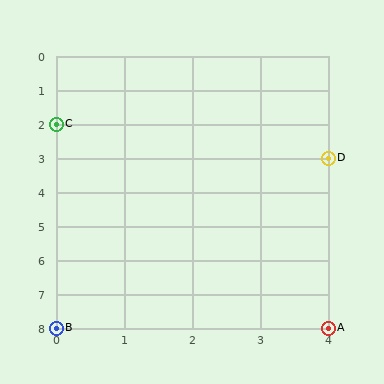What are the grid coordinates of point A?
Point A is at grid coordinates (4, 8).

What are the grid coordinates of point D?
Point D is at grid coordinates (4, 3).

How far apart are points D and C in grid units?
Points D and C are 4 columns and 1 row apart (about 4.1 grid units diagonally).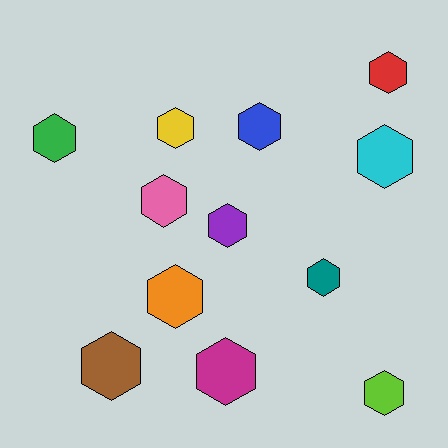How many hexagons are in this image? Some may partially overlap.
There are 12 hexagons.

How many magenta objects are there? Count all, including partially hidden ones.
There is 1 magenta object.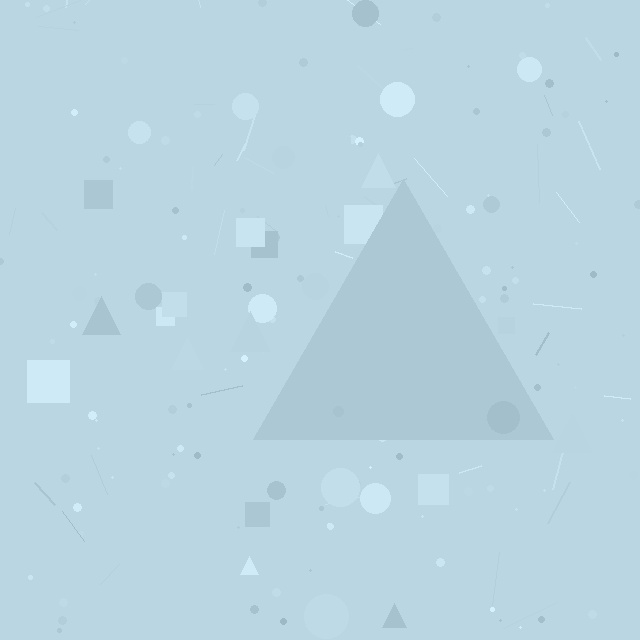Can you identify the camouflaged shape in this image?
The camouflaged shape is a triangle.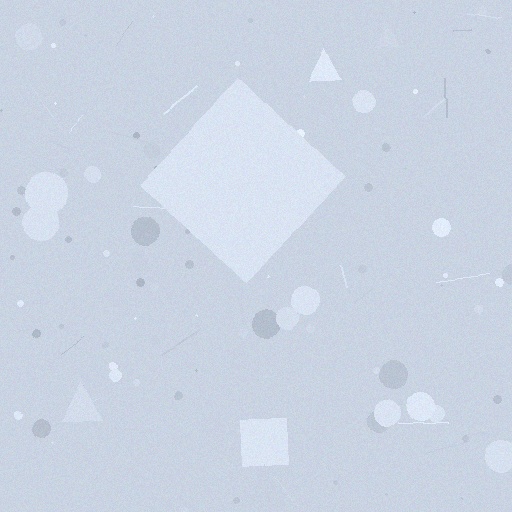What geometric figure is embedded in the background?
A diamond is embedded in the background.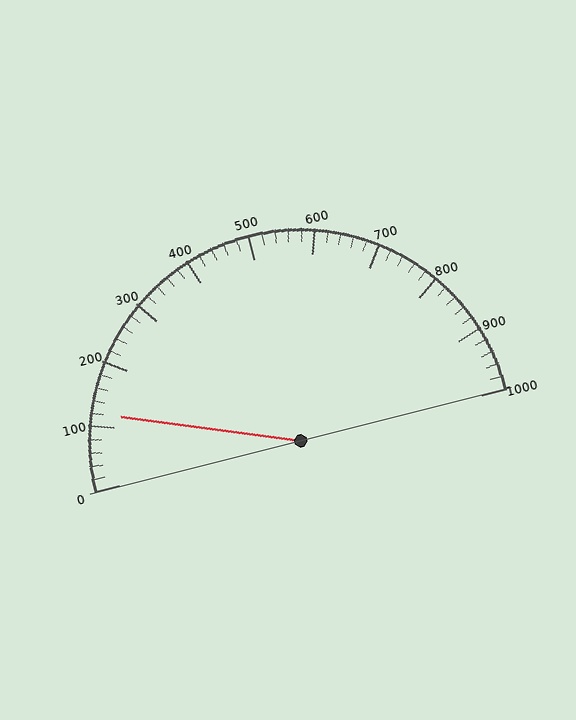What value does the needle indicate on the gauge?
The needle indicates approximately 120.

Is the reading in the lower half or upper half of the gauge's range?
The reading is in the lower half of the range (0 to 1000).